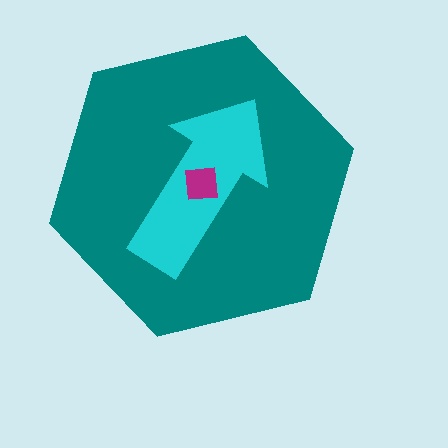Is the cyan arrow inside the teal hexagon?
Yes.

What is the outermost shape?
The teal hexagon.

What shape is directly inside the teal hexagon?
The cyan arrow.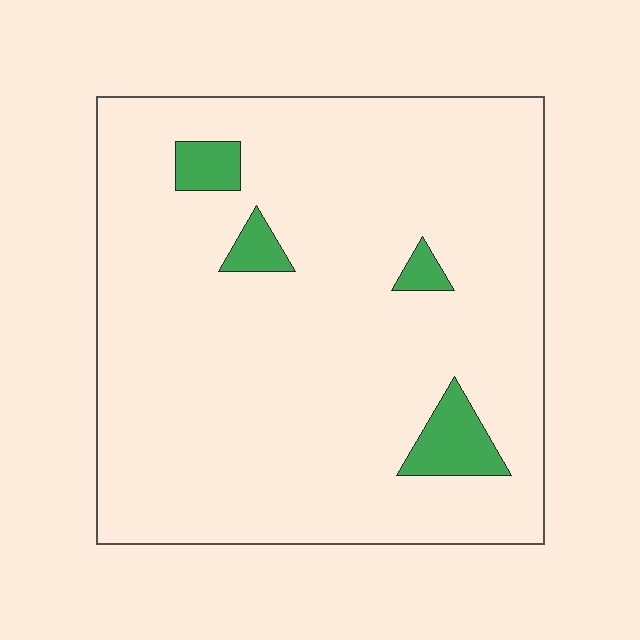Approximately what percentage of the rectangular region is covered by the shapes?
Approximately 5%.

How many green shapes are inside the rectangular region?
4.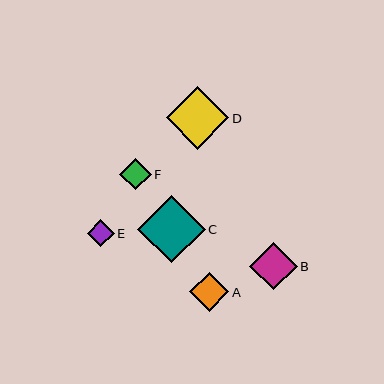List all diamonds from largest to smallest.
From largest to smallest: C, D, B, A, F, E.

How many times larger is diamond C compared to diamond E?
Diamond C is approximately 2.5 times the size of diamond E.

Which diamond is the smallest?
Diamond E is the smallest with a size of approximately 27 pixels.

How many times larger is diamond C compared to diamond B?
Diamond C is approximately 1.4 times the size of diamond B.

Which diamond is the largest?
Diamond C is the largest with a size of approximately 67 pixels.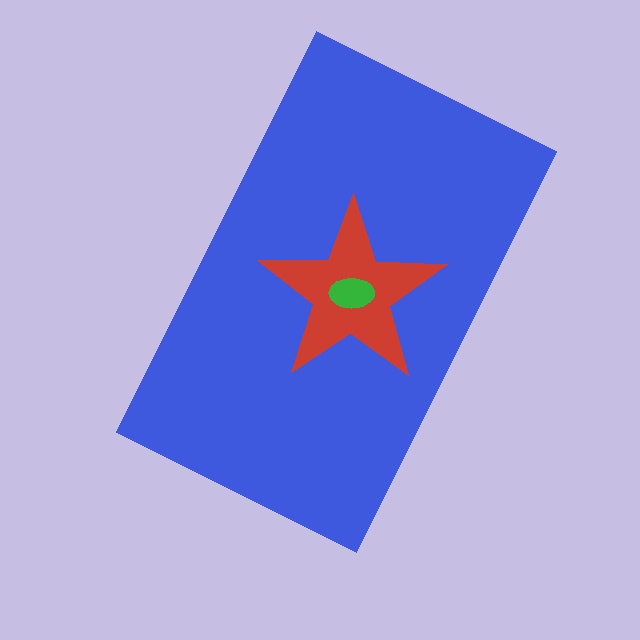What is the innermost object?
The green ellipse.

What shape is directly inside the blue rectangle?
The red star.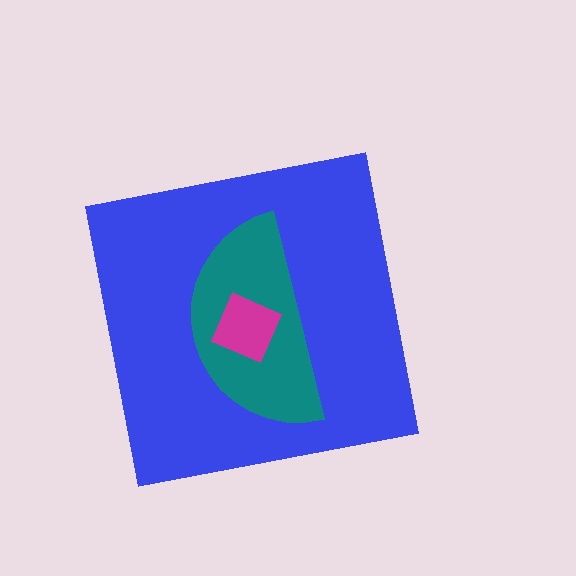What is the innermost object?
The magenta square.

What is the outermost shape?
The blue square.